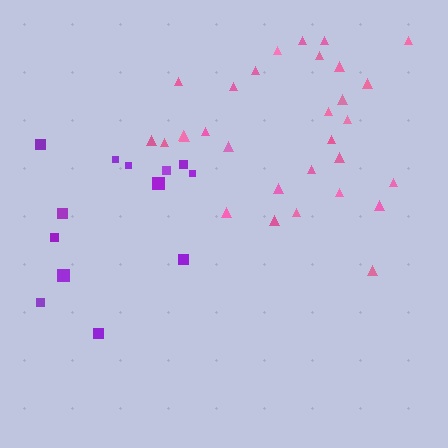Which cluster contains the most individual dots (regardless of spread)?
Pink (30).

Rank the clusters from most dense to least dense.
pink, purple.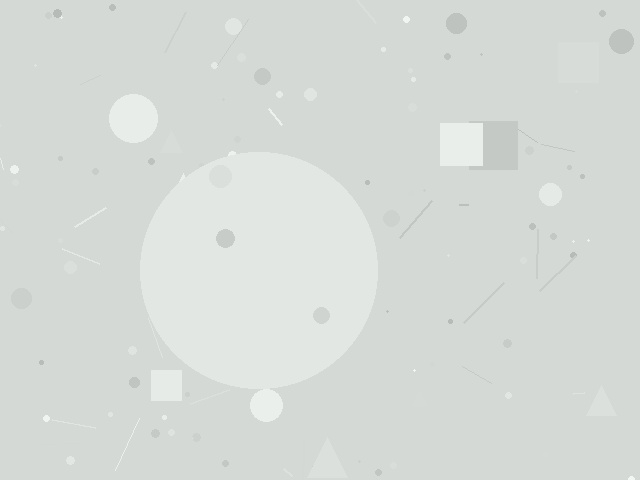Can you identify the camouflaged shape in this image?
The camouflaged shape is a circle.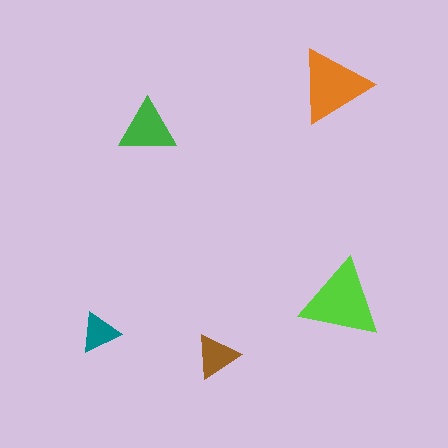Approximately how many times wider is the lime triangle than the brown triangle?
About 2 times wider.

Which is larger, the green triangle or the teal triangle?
The green one.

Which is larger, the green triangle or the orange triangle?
The orange one.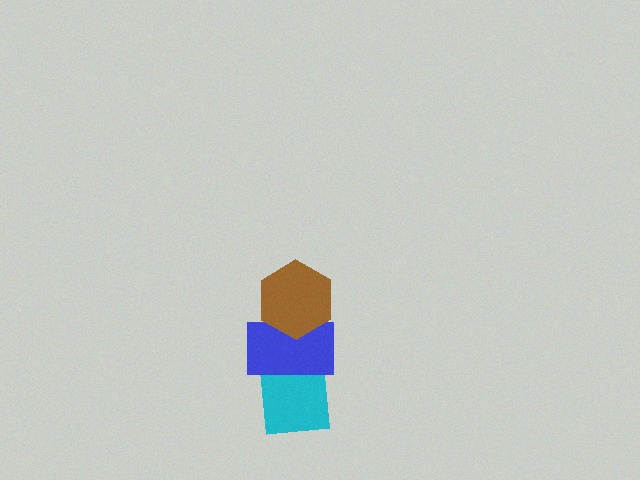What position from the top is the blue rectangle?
The blue rectangle is 2nd from the top.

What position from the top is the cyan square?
The cyan square is 3rd from the top.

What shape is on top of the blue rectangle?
The brown hexagon is on top of the blue rectangle.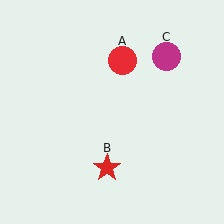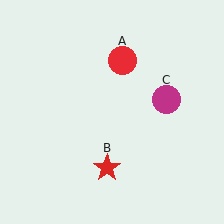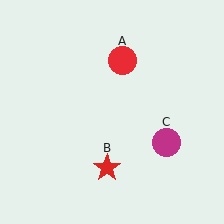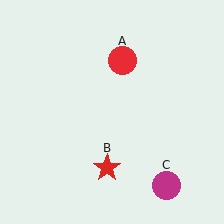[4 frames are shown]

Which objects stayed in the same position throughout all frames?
Red circle (object A) and red star (object B) remained stationary.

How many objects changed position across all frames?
1 object changed position: magenta circle (object C).